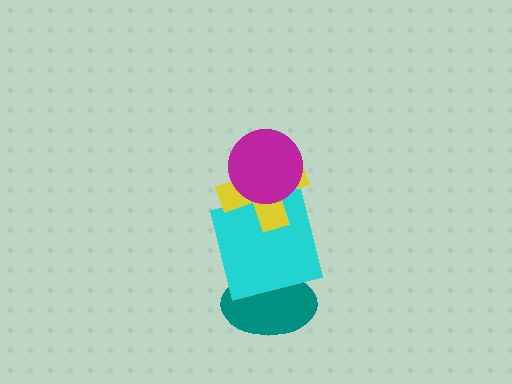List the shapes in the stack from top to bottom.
From top to bottom: the magenta circle, the yellow cross, the cyan square, the teal ellipse.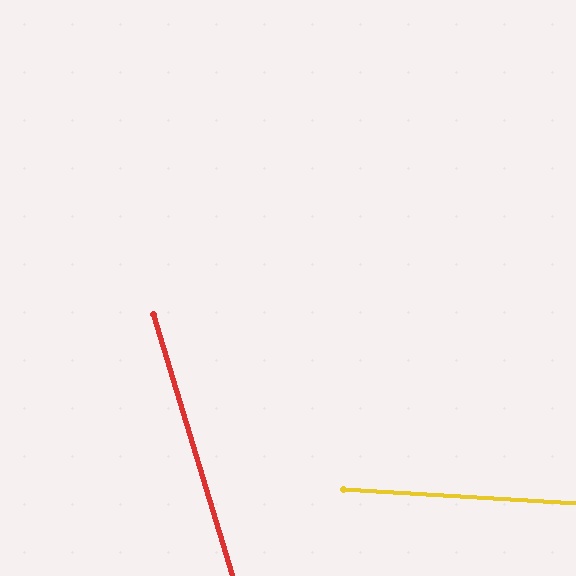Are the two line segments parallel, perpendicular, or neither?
Neither parallel nor perpendicular — they differ by about 70°.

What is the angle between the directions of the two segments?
Approximately 70 degrees.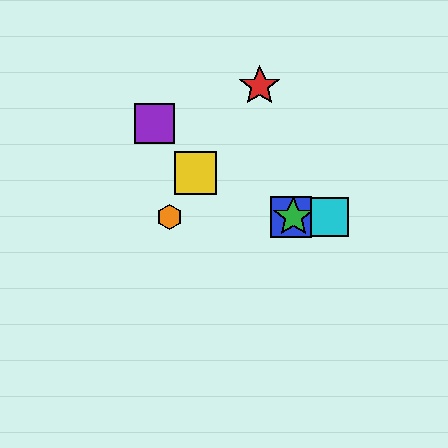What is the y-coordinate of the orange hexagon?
The orange hexagon is at y≈217.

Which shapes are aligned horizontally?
The blue square, the green star, the orange hexagon, the cyan square are aligned horizontally.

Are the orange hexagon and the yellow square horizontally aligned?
No, the orange hexagon is at y≈217 and the yellow square is at y≈173.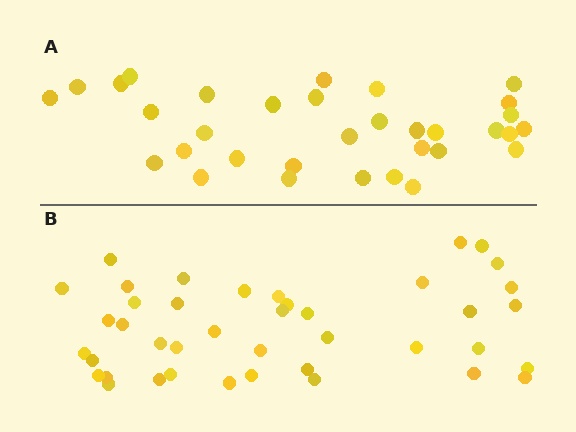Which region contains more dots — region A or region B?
Region B (the bottom region) has more dots.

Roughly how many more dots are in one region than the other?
Region B has roughly 8 or so more dots than region A.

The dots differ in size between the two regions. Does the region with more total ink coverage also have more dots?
No. Region A has more total ink coverage because its dots are larger, but region B actually contains more individual dots. Total area can be misleading — the number of items is what matters here.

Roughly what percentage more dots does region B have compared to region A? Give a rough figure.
About 25% more.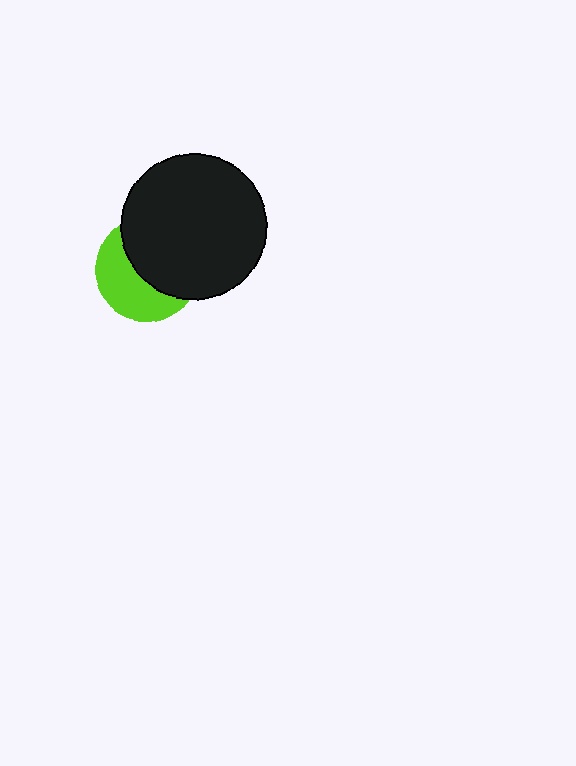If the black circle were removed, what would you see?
You would see the complete lime circle.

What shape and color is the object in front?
The object in front is a black circle.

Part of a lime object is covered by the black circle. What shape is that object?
It is a circle.